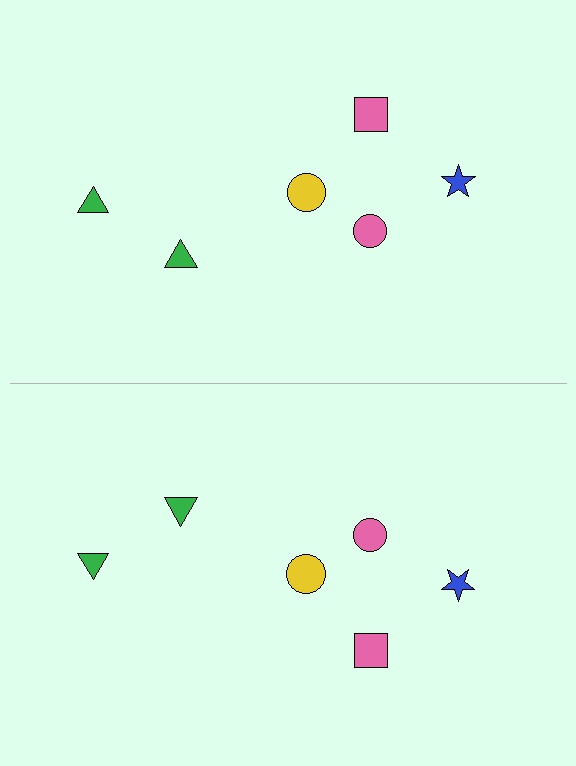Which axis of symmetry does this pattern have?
The pattern has a horizontal axis of symmetry running through the center of the image.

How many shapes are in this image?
There are 12 shapes in this image.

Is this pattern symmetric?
Yes, this pattern has bilateral (reflection) symmetry.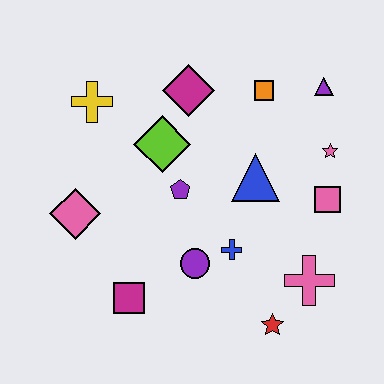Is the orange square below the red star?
No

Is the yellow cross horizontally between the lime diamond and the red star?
No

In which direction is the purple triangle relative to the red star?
The purple triangle is above the red star.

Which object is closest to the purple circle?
The blue cross is closest to the purple circle.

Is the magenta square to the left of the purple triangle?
Yes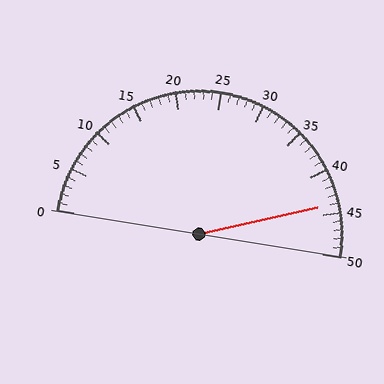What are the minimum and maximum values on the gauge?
The gauge ranges from 0 to 50.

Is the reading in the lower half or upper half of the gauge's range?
The reading is in the upper half of the range (0 to 50).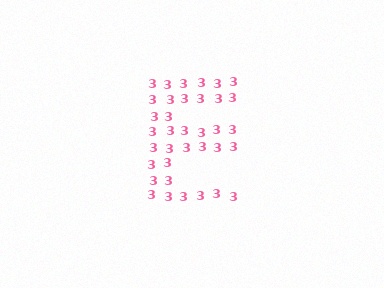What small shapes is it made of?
It is made of small digit 3's.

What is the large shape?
The large shape is the letter E.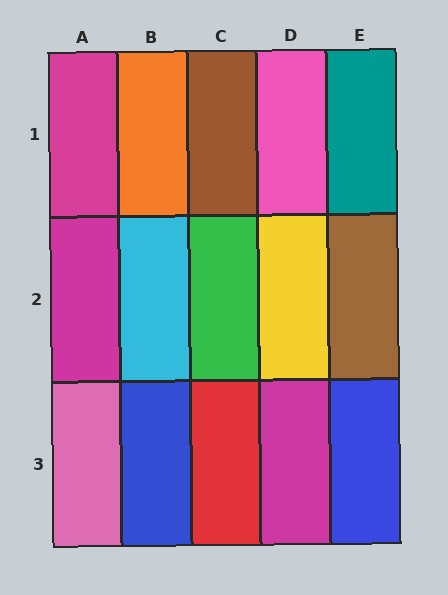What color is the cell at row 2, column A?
Magenta.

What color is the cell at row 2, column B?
Cyan.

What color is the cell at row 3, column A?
Pink.